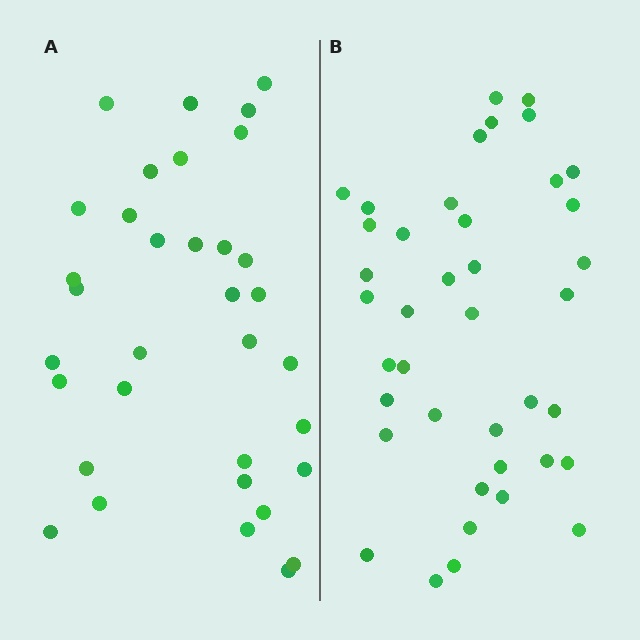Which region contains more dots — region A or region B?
Region B (the right region) has more dots.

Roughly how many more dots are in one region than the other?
Region B has about 6 more dots than region A.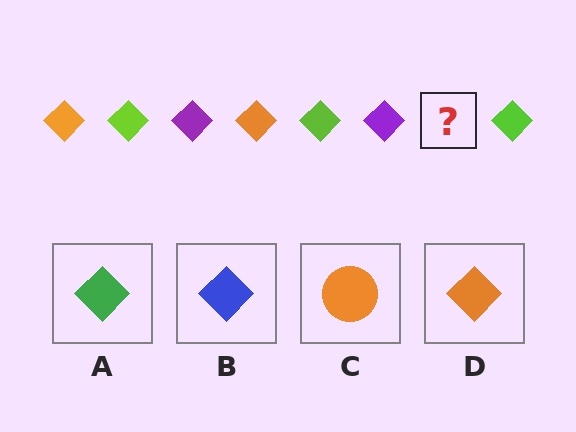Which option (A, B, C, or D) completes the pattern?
D.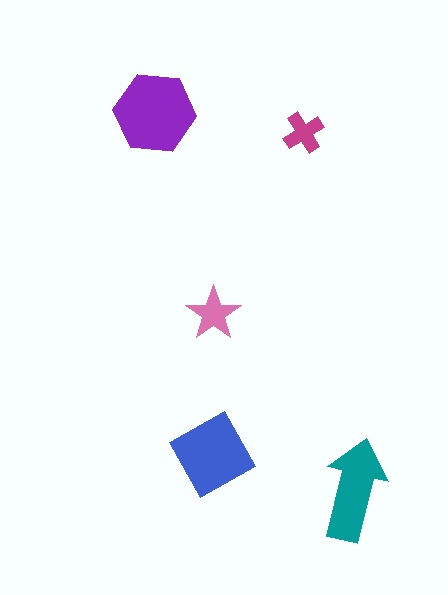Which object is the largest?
The purple hexagon.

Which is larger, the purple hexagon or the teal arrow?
The purple hexagon.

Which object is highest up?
The purple hexagon is topmost.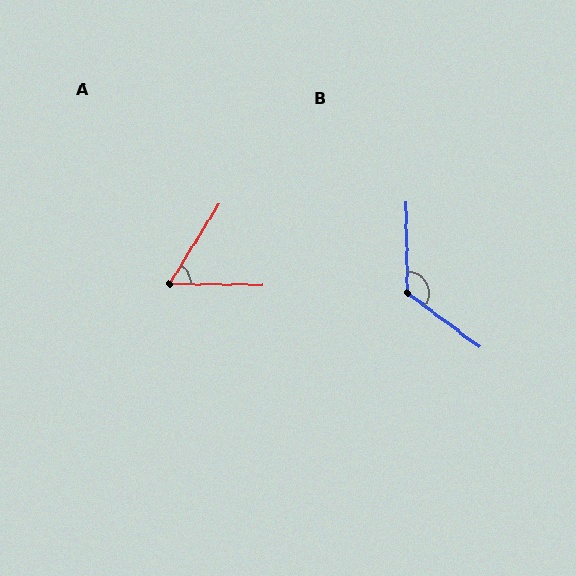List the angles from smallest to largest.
A (59°), B (127°).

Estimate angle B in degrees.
Approximately 127 degrees.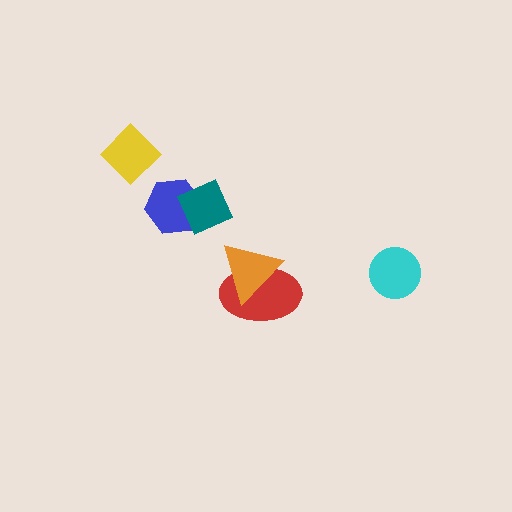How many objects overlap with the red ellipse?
1 object overlaps with the red ellipse.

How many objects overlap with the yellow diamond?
0 objects overlap with the yellow diamond.